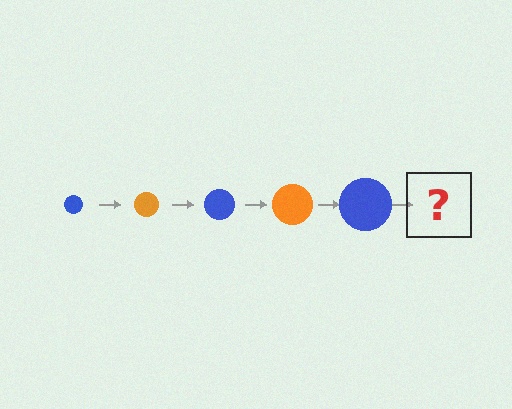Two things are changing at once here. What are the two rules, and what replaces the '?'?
The two rules are that the circle grows larger each step and the color cycles through blue and orange. The '?' should be an orange circle, larger than the previous one.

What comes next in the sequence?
The next element should be an orange circle, larger than the previous one.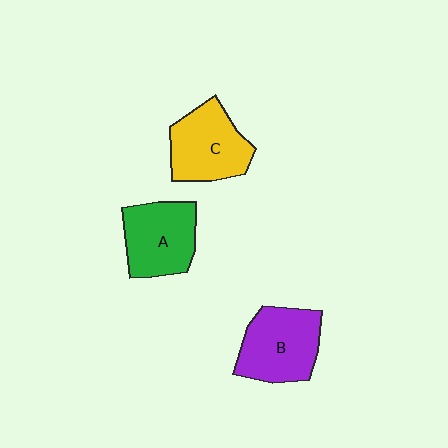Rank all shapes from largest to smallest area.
From largest to smallest: B (purple), C (yellow), A (green).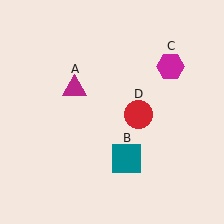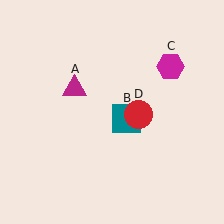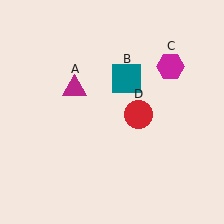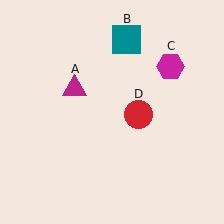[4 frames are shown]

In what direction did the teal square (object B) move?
The teal square (object B) moved up.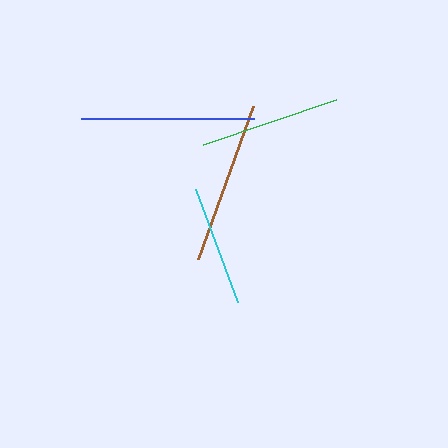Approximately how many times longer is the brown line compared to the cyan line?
The brown line is approximately 1.3 times the length of the cyan line.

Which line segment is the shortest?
The cyan line is the shortest at approximately 121 pixels.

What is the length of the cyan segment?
The cyan segment is approximately 121 pixels long.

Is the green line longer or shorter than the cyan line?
The green line is longer than the cyan line.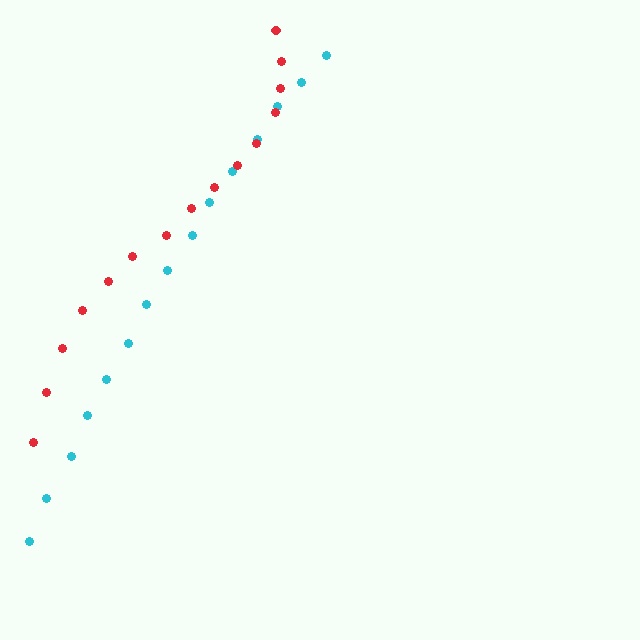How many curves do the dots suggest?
There are 2 distinct paths.